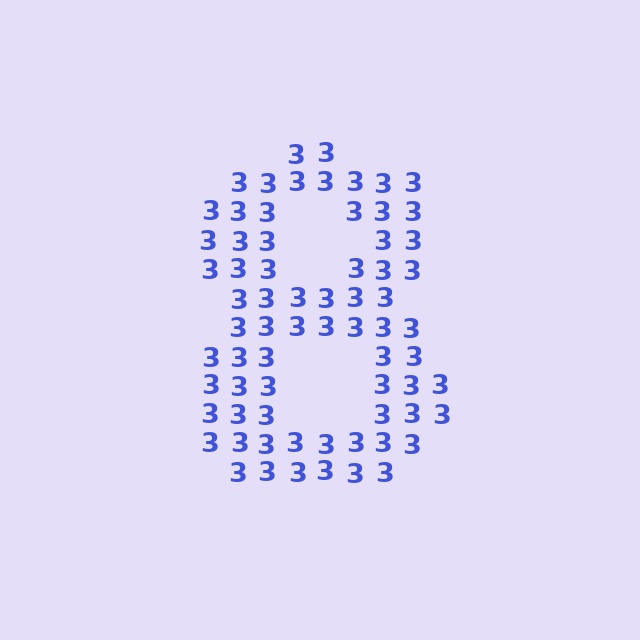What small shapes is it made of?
It is made of small digit 3's.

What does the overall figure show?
The overall figure shows the digit 8.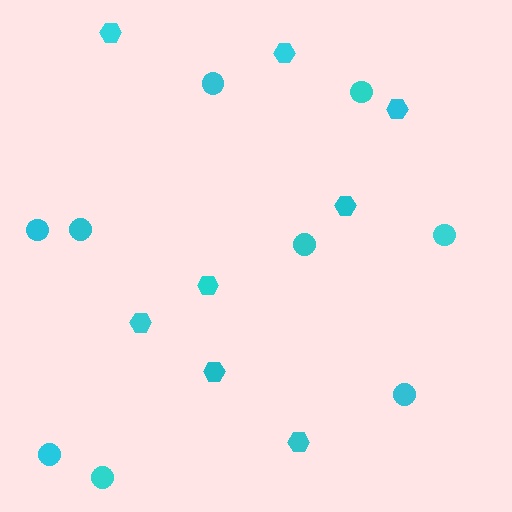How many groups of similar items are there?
There are 2 groups: one group of hexagons (8) and one group of circles (9).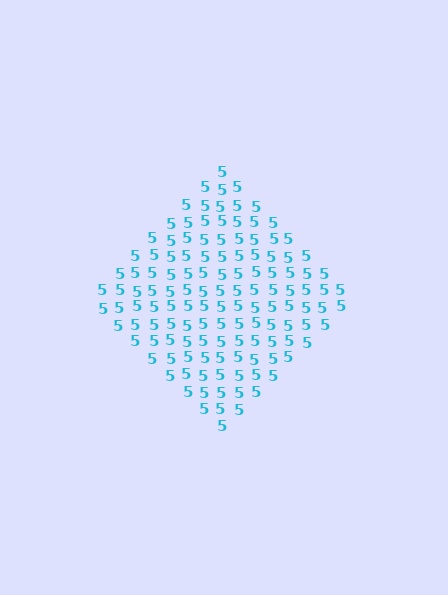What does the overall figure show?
The overall figure shows a diamond.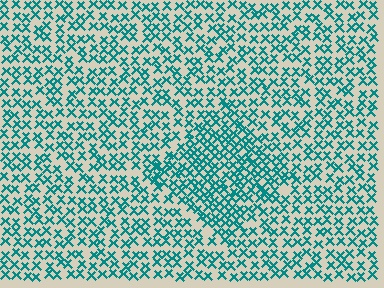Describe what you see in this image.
The image contains small teal elements arranged at two different densities. A diamond-shaped region is visible where the elements are more densely packed than the surrounding area.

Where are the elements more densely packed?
The elements are more densely packed inside the diamond boundary.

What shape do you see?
I see a diamond.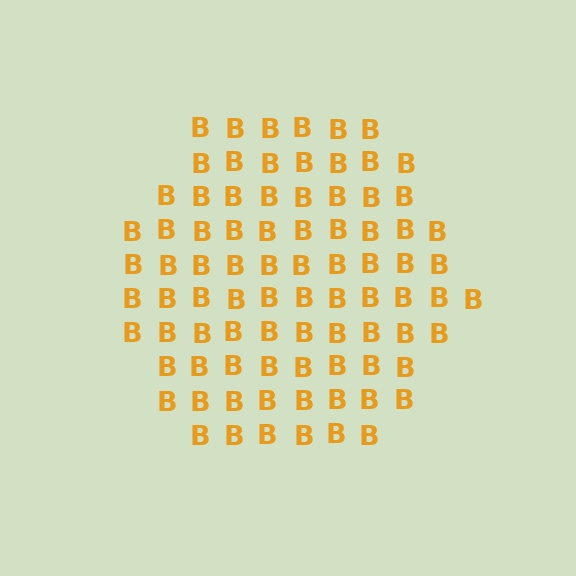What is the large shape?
The large shape is a hexagon.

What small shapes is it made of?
It is made of small letter B's.